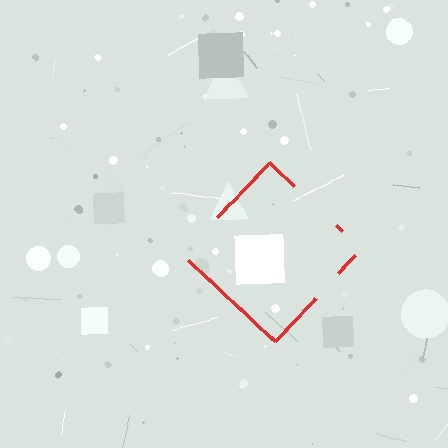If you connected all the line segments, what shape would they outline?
They would outline a diamond.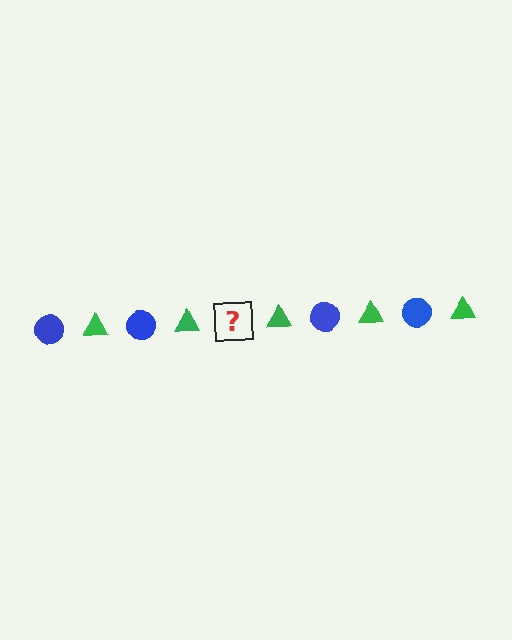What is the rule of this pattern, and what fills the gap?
The rule is that the pattern alternates between blue circle and green triangle. The gap should be filled with a blue circle.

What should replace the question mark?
The question mark should be replaced with a blue circle.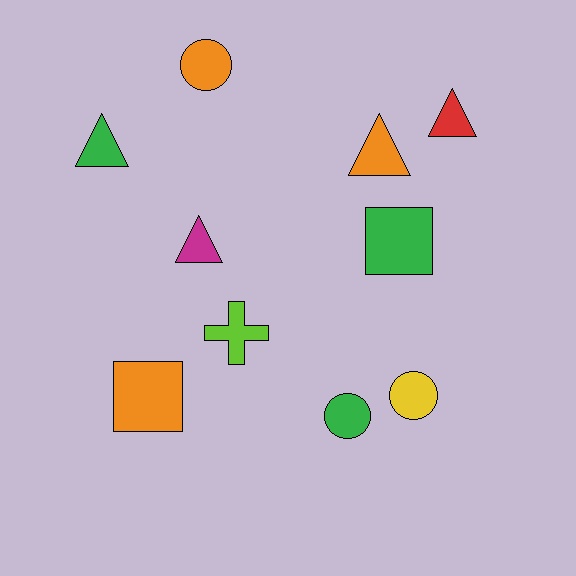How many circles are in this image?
There are 3 circles.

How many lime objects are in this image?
There is 1 lime object.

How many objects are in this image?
There are 10 objects.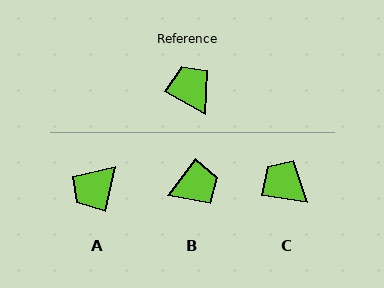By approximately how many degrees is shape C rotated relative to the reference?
Approximately 20 degrees counter-clockwise.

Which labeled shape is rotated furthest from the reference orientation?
A, about 107 degrees away.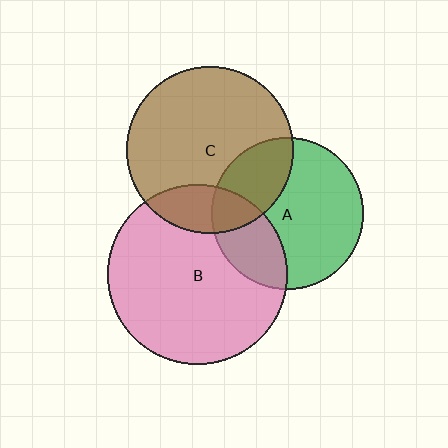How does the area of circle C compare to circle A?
Approximately 1.2 times.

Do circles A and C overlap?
Yes.